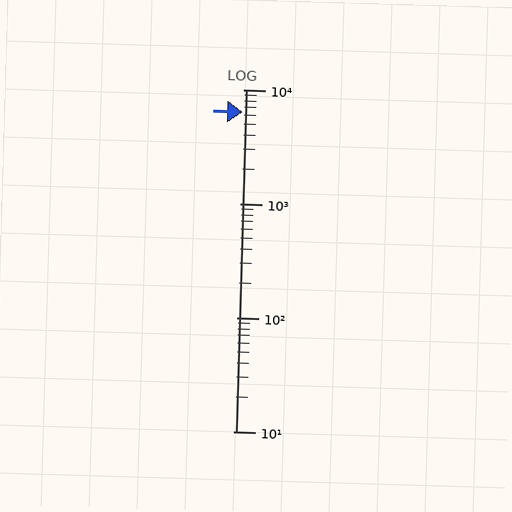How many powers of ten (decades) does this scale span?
The scale spans 3 decades, from 10 to 10000.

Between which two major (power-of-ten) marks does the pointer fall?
The pointer is between 1000 and 10000.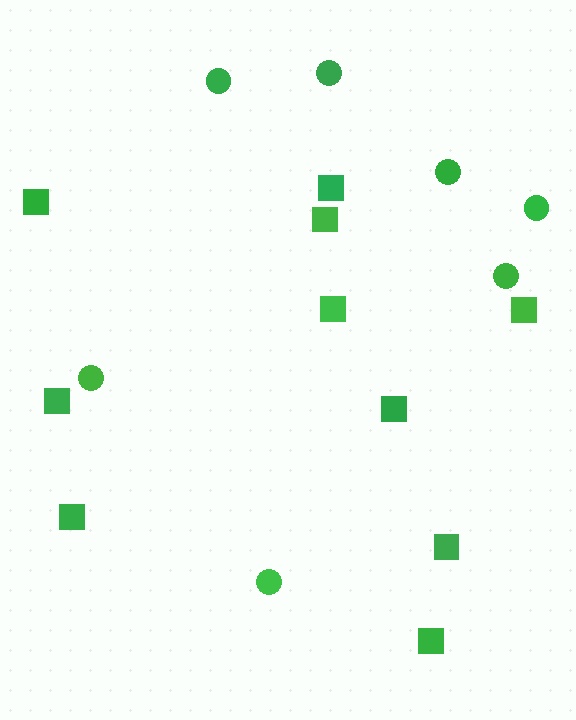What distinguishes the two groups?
There are 2 groups: one group of circles (7) and one group of squares (10).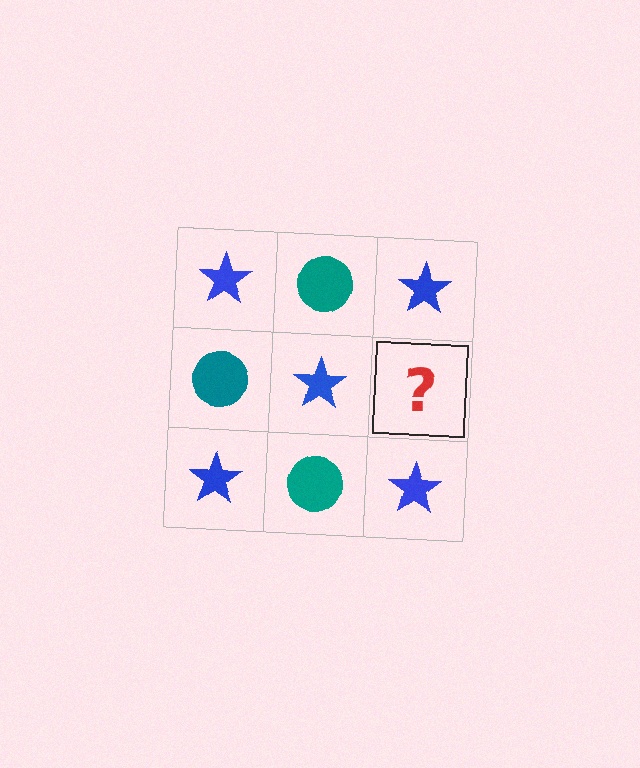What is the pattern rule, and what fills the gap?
The rule is that it alternates blue star and teal circle in a checkerboard pattern. The gap should be filled with a teal circle.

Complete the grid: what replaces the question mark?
The question mark should be replaced with a teal circle.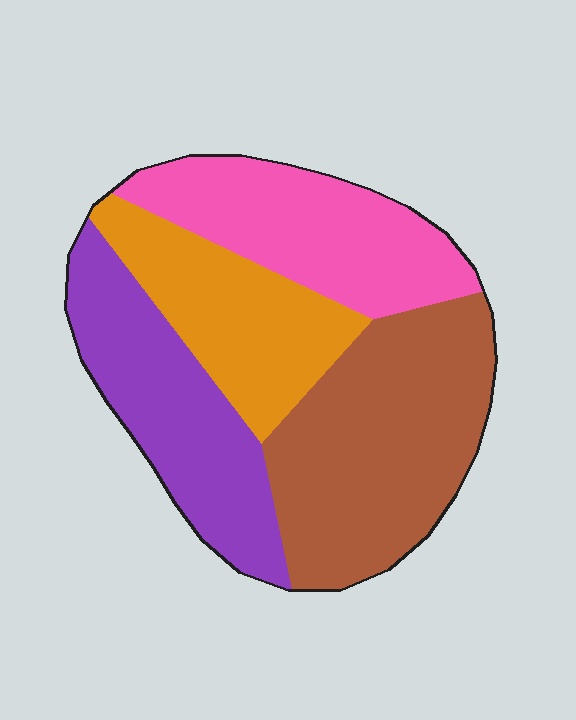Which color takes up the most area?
Brown, at roughly 35%.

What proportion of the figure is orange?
Orange takes up about one fifth (1/5) of the figure.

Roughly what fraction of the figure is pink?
Pink takes up about one quarter (1/4) of the figure.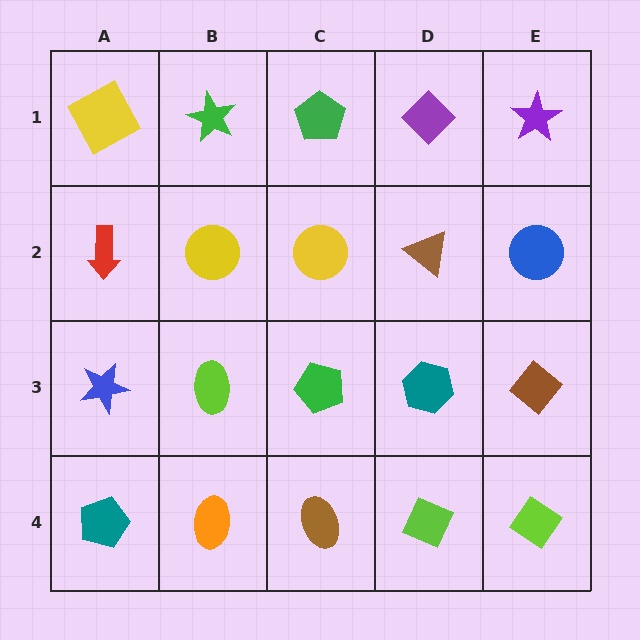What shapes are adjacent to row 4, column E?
A brown diamond (row 3, column E), a lime diamond (row 4, column D).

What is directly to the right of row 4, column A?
An orange ellipse.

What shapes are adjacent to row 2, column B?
A green star (row 1, column B), a lime ellipse (row 3, column B), a red arrow (row 2, column A), a yellow circle (row 2, column C).